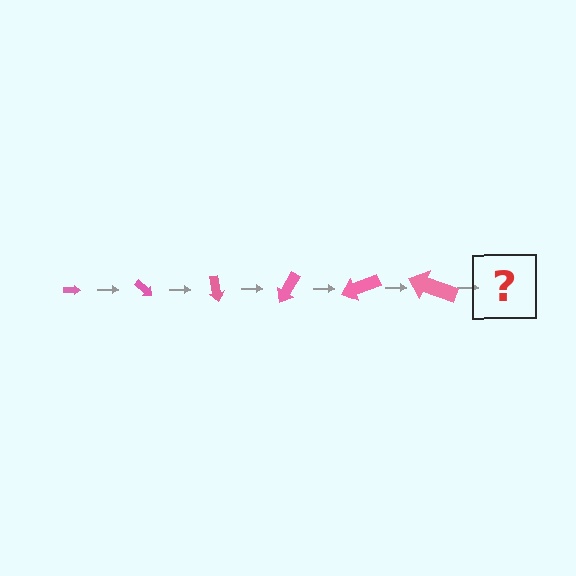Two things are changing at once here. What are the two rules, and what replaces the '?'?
The two rules are that the arrow grows larger each step and it rotates 40 degrees each step. The '?' should be an arrow, larger than the previous one and rotated 240 degrees from the start.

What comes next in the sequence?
The next element should be an arrow, larger than the previous one and rotated 240 degrees from the start.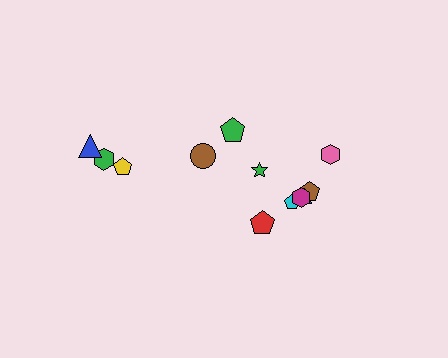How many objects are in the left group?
There are 4 objects.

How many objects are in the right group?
There are 8 objects.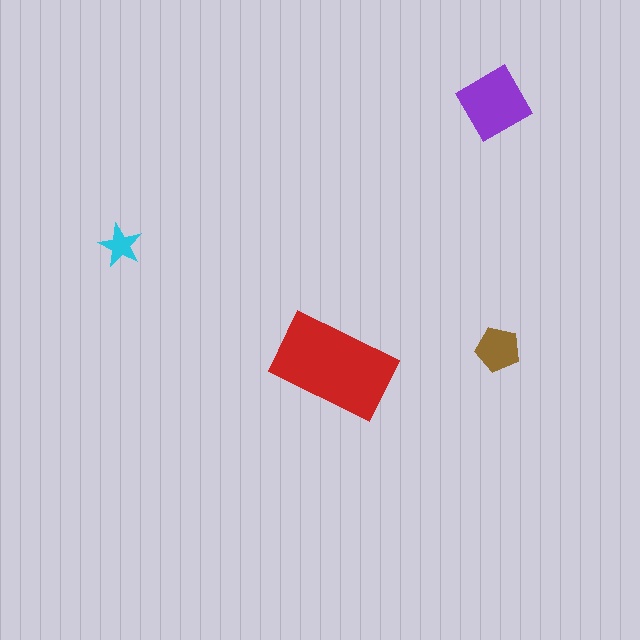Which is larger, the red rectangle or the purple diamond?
The red rectangle.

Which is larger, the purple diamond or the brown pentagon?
The purple diamond.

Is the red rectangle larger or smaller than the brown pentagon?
Larger.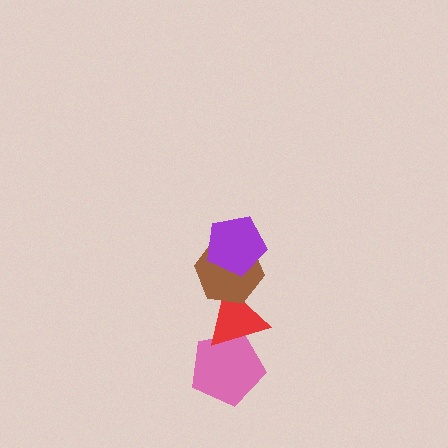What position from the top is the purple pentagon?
The purple pentagon is 1st from the top.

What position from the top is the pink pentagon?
The pink pentagon is 4th from the top.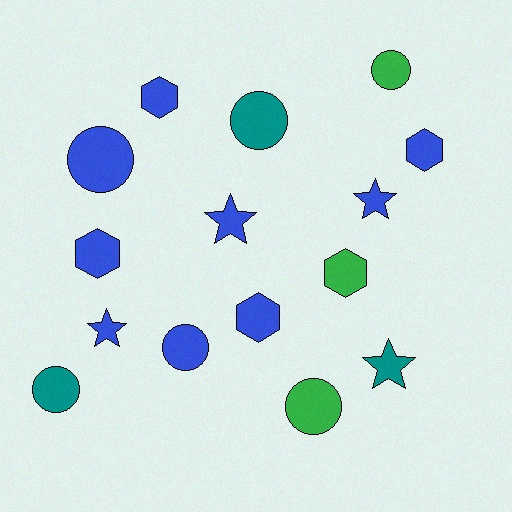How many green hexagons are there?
There is 1 green hexagon.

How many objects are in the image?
There are 15 objects.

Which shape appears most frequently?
Circle, with 6 objects.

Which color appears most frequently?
Blue, with 9 objects.